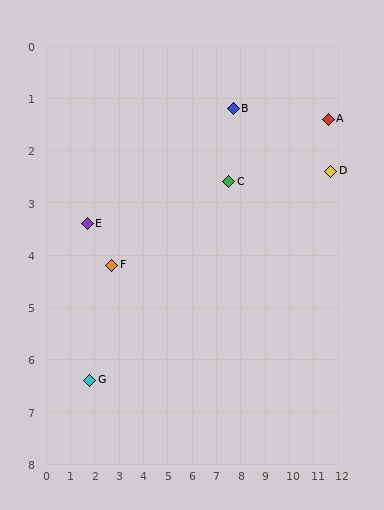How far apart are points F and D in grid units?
Points F and D are about 9.2 grid units apart.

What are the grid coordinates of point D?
Point D is at approximately (11.7, 2.4).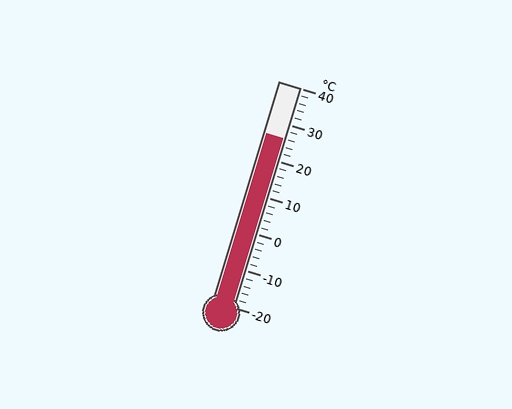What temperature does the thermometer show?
The thermometer shows approximately 26°C.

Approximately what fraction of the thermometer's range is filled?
The thermometer is filled to approximately 75% of its range.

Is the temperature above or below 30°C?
The temperature is below 30°C.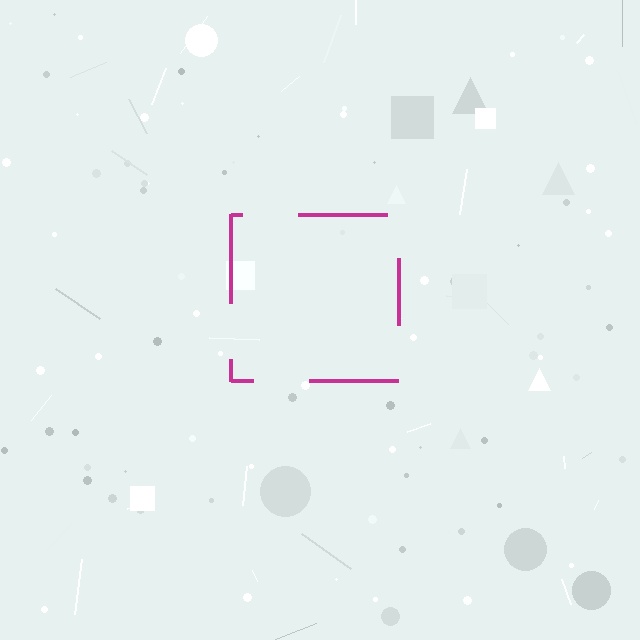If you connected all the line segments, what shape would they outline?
They would outline a square.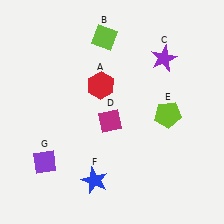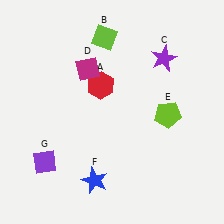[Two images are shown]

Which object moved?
The magenta diamond (D) moved up.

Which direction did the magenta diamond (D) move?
The magenta diamond (D) moved up.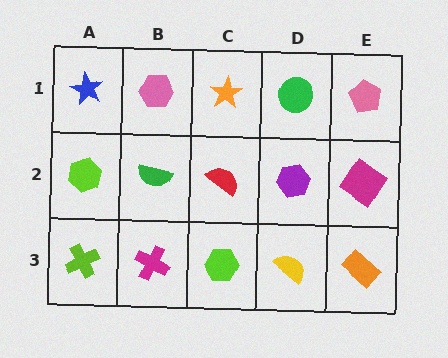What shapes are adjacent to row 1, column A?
A lime hexagon (row 2, column A), a pink hexagon (row 1, column B).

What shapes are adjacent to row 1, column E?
A magenta diamond (row 2, column E), a green circle (row 1, column D).